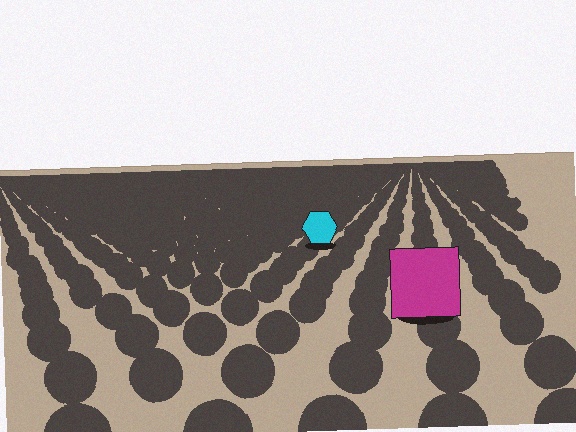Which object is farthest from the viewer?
The cyan hexagon is farthest from the viewer. It appears smaller and the ground texture around it is denser.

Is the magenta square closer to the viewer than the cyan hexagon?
Yes. The magenta square is closer — you can tell from the texture gradient: the ground texture is coarser near it.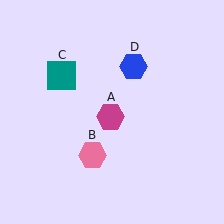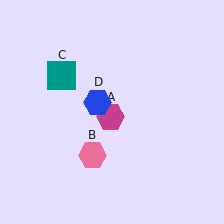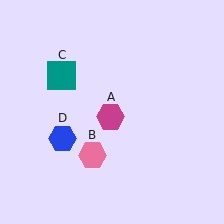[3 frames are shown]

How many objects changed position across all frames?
1 object changed position: blue hexagon (object D).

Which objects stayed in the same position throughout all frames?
Magenta hexagon (object A) and pink hexagon (object B) and teal square (object C) remained stationary.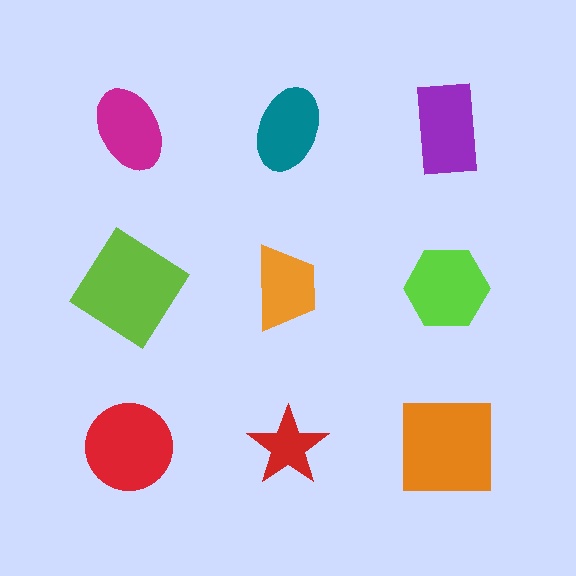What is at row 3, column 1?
A red circle.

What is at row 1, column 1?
A magenta ellipse.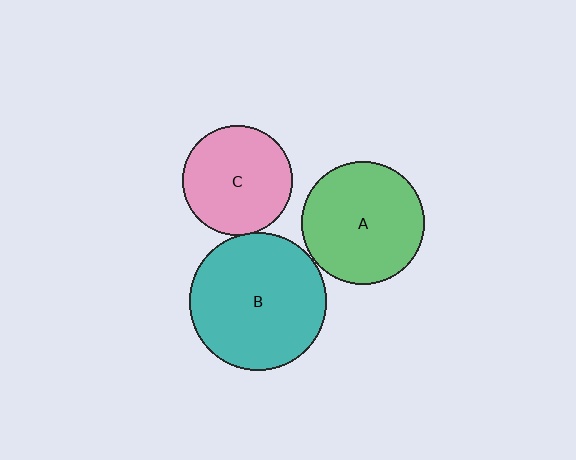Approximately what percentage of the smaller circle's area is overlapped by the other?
Approximately 5%.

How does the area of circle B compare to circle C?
Approximately 1.6 times.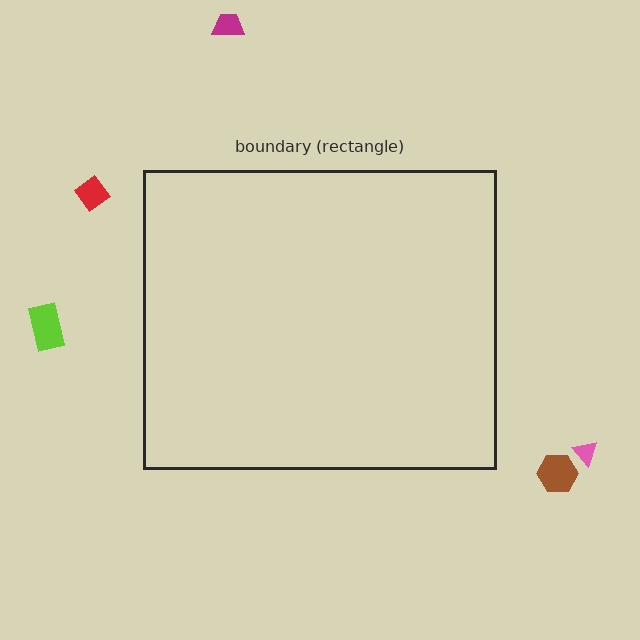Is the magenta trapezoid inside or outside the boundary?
Outside.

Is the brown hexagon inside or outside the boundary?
Outside.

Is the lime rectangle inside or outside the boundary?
Outside.